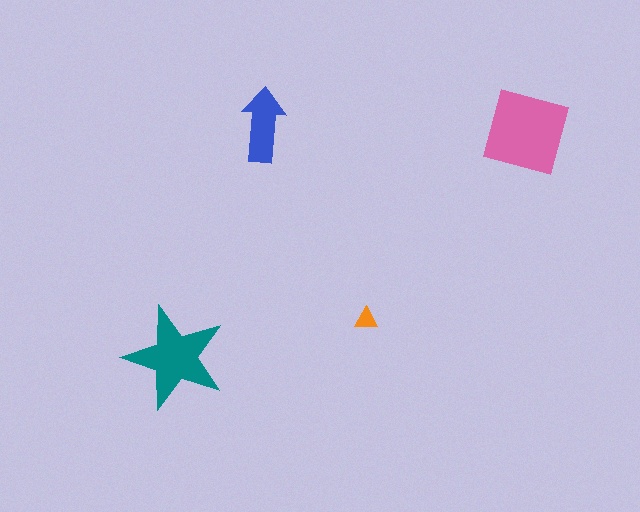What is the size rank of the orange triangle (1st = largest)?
4th.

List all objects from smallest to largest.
The orange triangle, the blue arrow, the teal star, the pink diamond.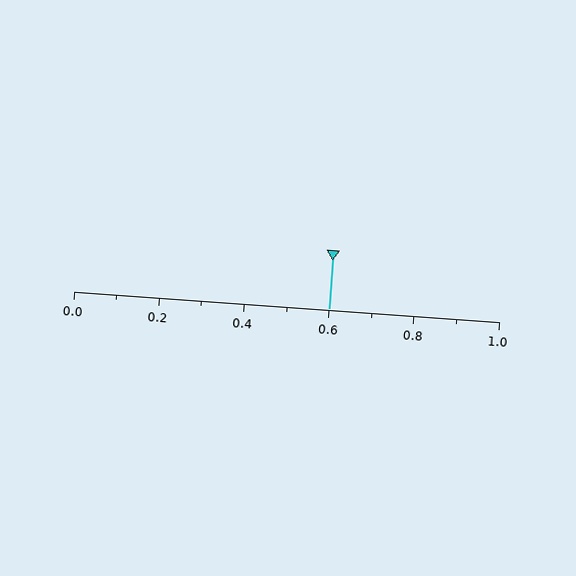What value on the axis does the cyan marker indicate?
The marker indicates approximately 0.6.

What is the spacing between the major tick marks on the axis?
The major ticks are spaced 0.2 apart.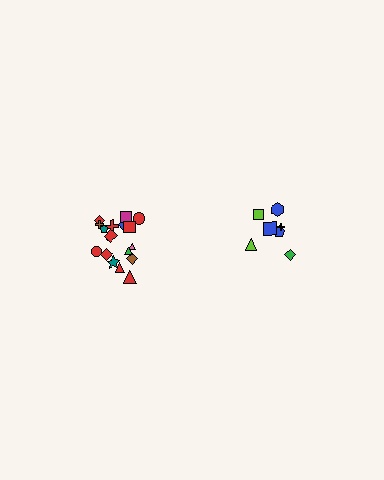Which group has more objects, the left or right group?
The left group.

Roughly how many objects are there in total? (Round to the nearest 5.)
Roughly 25 objects in total.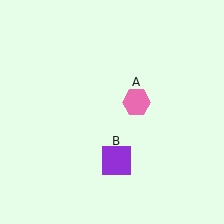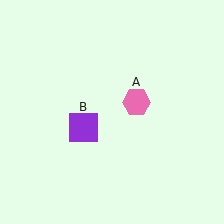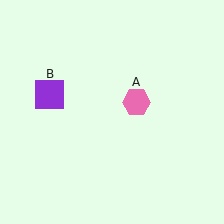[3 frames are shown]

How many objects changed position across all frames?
1 object changed position: purple square (object B).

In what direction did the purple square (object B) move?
The purple square (object B) moved up and to the left.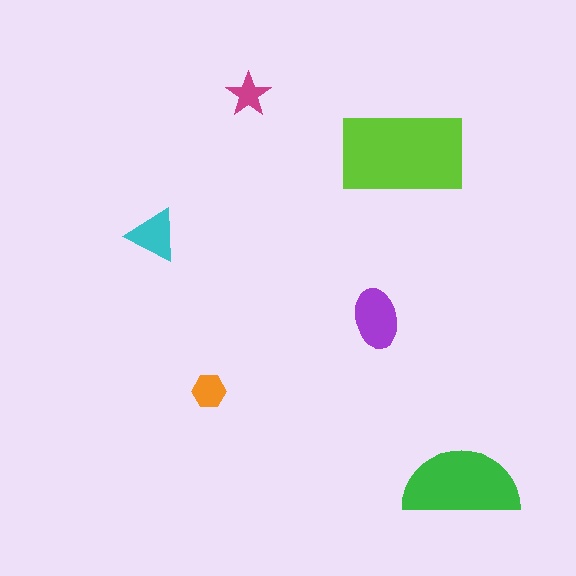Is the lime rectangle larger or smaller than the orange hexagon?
Larger.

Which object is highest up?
The magenta star is topmost.